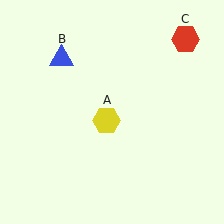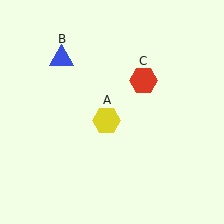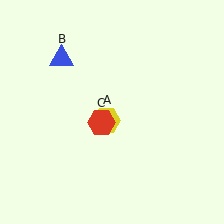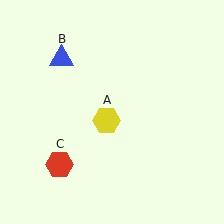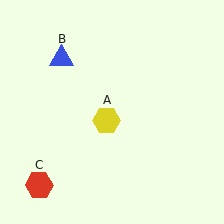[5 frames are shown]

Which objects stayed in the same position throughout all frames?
Yellow hexagon (object A) and blue triangle (object B) remained stationary.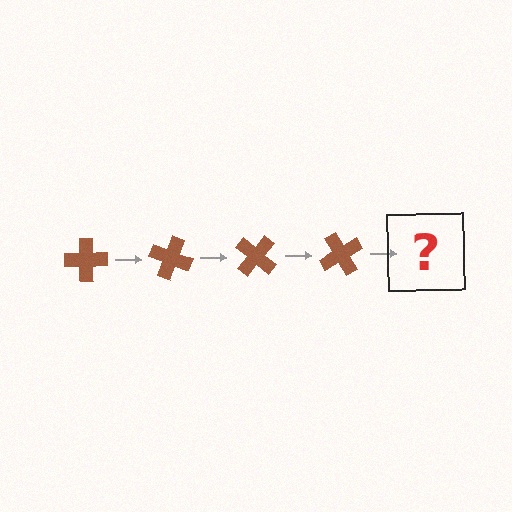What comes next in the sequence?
The next element should be a brown cross rotated 80 degrees.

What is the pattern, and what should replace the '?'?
The pattern is that the cross rotates 20 degrees each step. The '?' should be a brown cross rotated 80 degrees.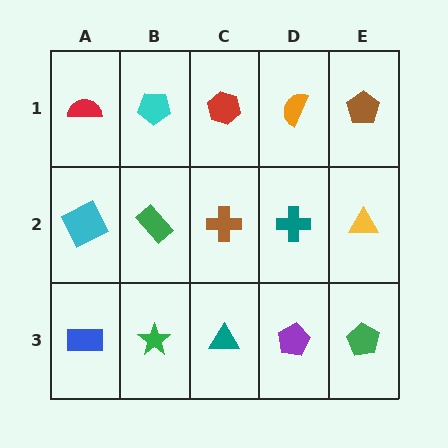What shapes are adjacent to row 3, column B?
A green rectangle (row 2, column B), a blue rectangle (row 3, column A), a teal triangle (row 3, column C).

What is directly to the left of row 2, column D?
A brown cross.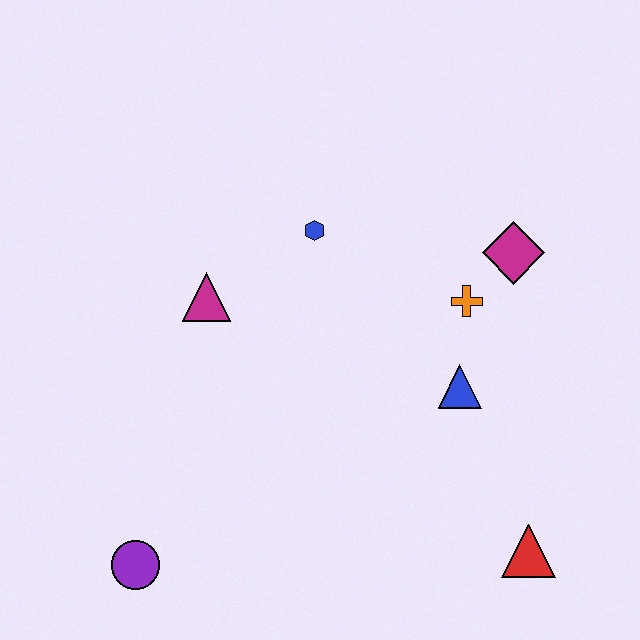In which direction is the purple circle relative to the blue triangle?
The purple circle is to the left of the blue triangle.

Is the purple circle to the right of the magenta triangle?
No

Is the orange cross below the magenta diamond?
Yes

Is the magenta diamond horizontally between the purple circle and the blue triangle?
No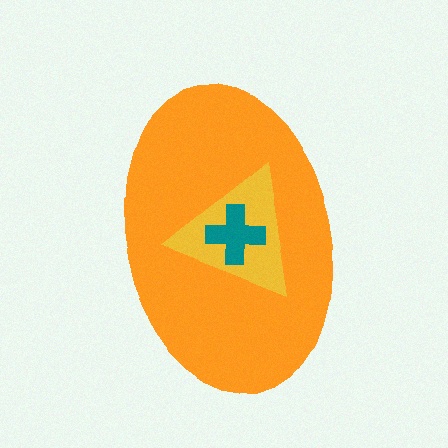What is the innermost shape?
The teal cross.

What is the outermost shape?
The orange ellipse.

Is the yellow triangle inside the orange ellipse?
Yes.